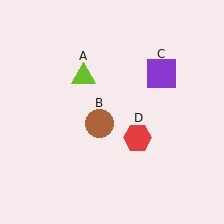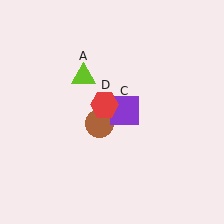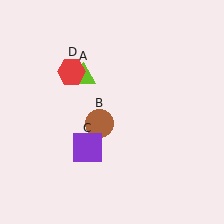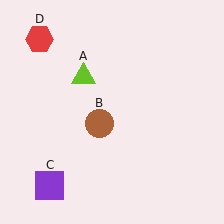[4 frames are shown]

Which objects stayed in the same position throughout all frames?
Lime triangle (object A) and brown circle (object B) remained stationary.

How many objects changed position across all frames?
2 objects changed position: purple square (object C), red hexagon (object D).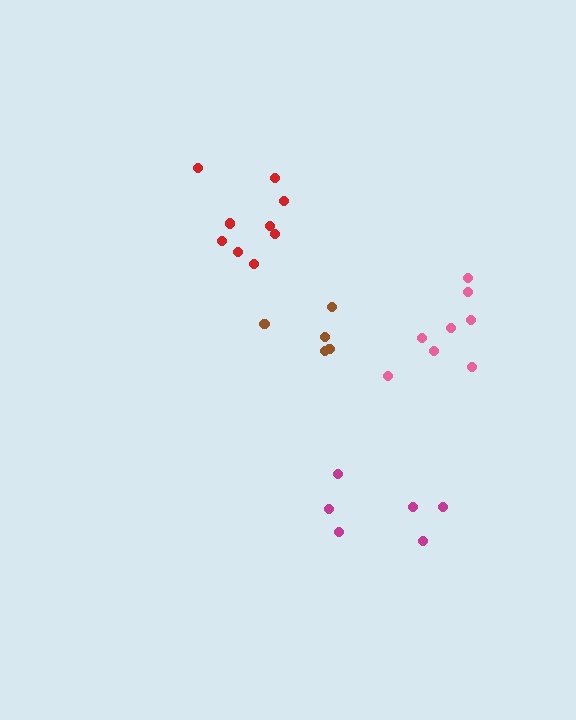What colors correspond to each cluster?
The clusters are colored: magenta, brown, red, pink.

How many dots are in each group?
Group 1: 6 dots, Group 2: 6 dots, Group 3: 9 dots, Group 4: 8 dots (29 total).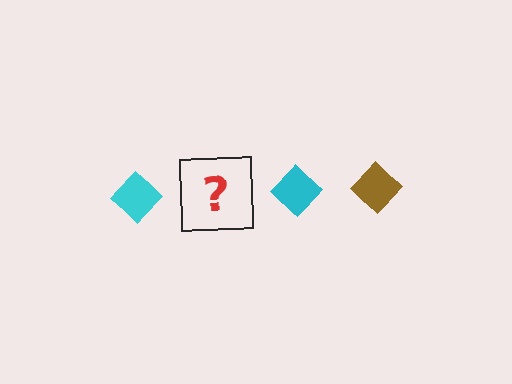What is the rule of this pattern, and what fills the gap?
The rule is that the pattern cycles through cyan, brown diamonds. The gap should be filled with a brown diamond.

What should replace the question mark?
The question mark should be replaced with a brown diamond.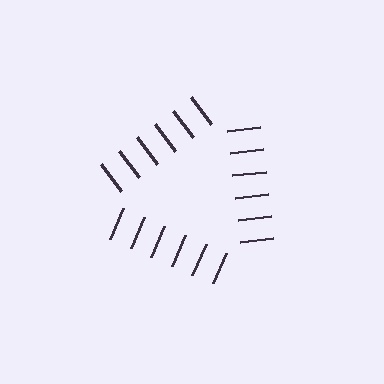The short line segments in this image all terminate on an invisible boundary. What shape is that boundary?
An illusory triangle — the line segments terminate on its edges but no continuous stroke is drawn.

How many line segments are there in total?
18 — 6 along each of the 3 edges.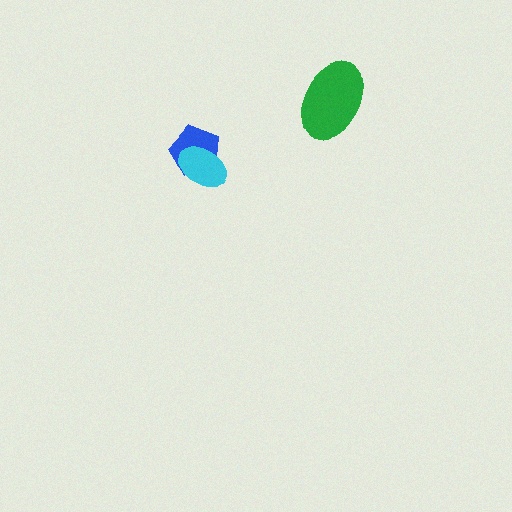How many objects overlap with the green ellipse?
0 objects overlap with the green ellipse.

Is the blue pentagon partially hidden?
Yes, it is partially covered by another shape.